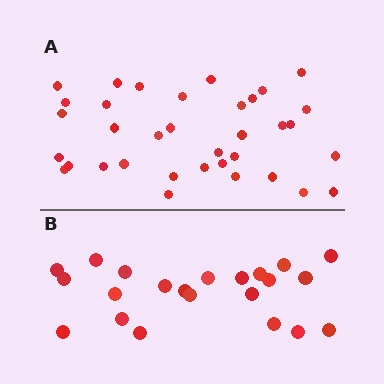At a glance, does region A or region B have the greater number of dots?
Region A (the top region) has more dots.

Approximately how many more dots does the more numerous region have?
Region A has approximately 15 more dots than region B.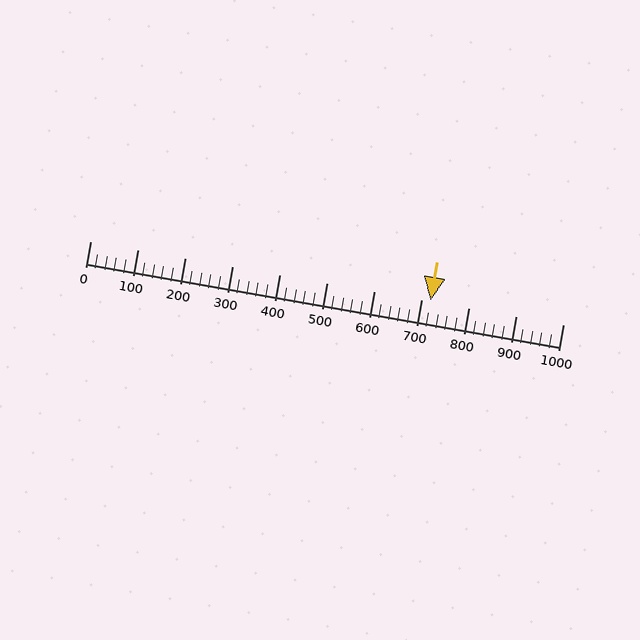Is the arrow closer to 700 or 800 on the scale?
The arrow is closer to 700.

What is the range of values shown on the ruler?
The ruler shows values from 0 to 1000.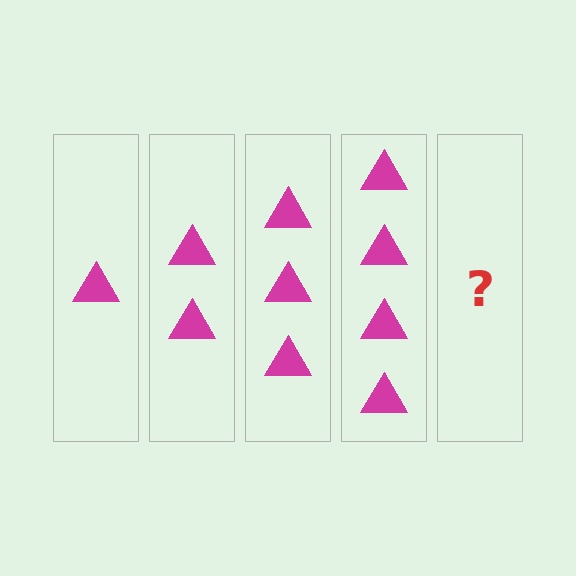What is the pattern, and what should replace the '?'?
The pattern is that each step adds one more triangle. The '?' should be 5 triangles.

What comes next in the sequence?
The next element should be 5 triangles.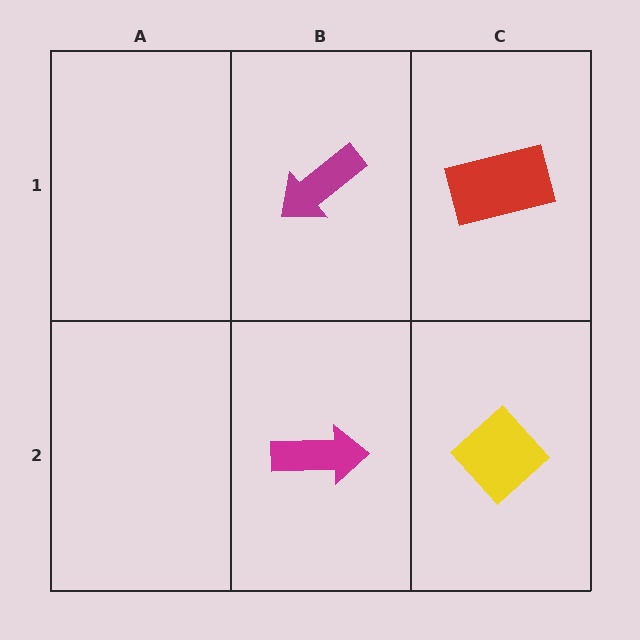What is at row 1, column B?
A magenta arrow.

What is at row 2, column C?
A yellow diamond.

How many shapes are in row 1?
2 shapes.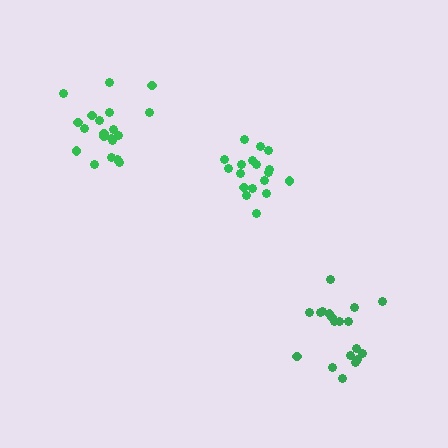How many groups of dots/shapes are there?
There are 3 groups.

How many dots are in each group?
Group 1: 20 dots, Group 2: 18 dots, Group 3: 19 dots (57 total).